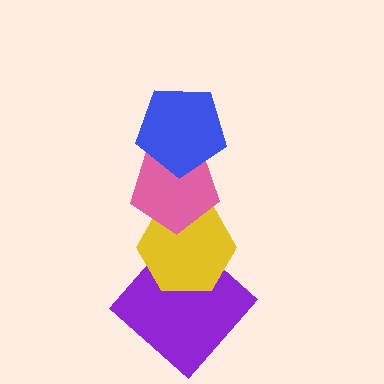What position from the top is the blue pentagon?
The blue pentagon is 1st from the top.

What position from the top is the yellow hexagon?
The yellow hexagon is 3rd from the top.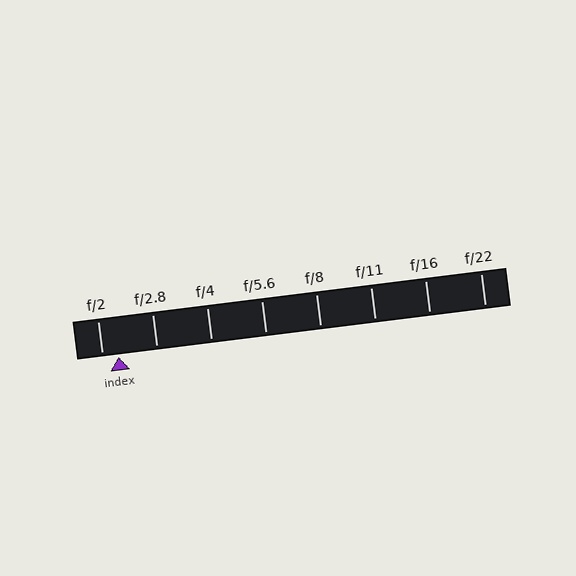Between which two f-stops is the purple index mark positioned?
The index mark is between f/2 and f/2.8.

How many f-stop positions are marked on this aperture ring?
There are 8 f-stop positions marked.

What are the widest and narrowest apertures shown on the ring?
The widest aperture shown is f/2 and the narrowest is f/22.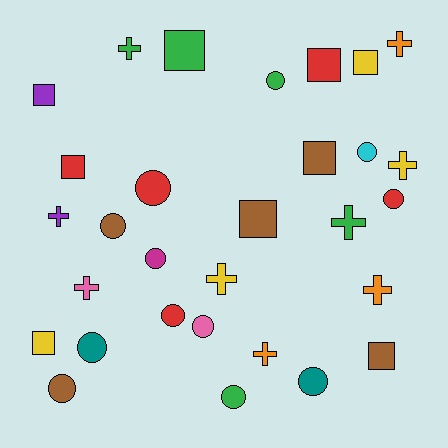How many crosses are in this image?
There are 9 crosses.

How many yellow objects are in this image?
There are 4 yellow objects.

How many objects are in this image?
There are 30 objects.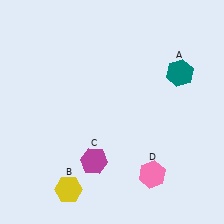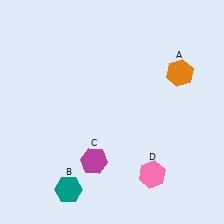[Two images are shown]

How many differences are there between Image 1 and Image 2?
There are 2 differences between the two images.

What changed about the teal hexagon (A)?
In Image 1, A is teal. In Image 2, it changed to orange.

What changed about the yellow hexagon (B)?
In Image 1, B is yellow. In Image 2, it changed to teal.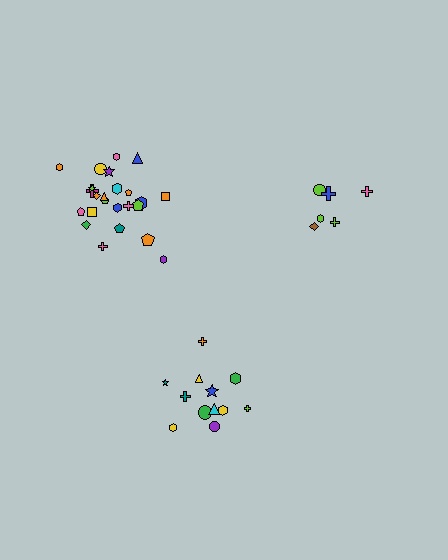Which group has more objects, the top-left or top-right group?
The top-left group.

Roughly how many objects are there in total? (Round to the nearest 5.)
Roughly 45 objects in total.